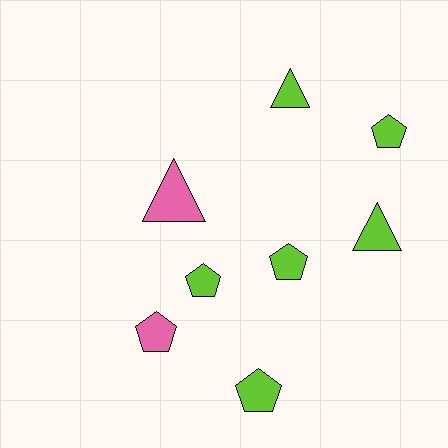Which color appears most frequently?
Lime, with 6 objects.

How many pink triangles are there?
There is 1 pink triangle.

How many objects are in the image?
There are 8 objects.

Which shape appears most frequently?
Pentagon, with 5 objects.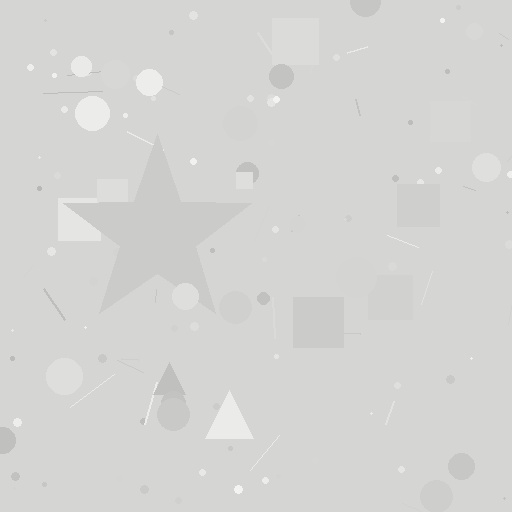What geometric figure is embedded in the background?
A star is embedded in the background.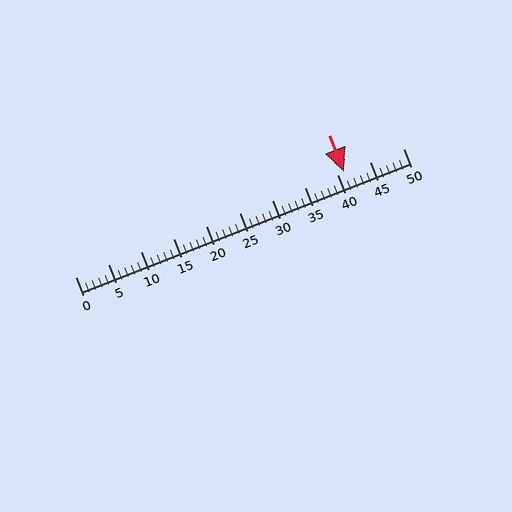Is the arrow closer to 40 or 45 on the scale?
The arrow is closer to 40.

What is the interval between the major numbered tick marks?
The major tick marks are spaced 5 units apart.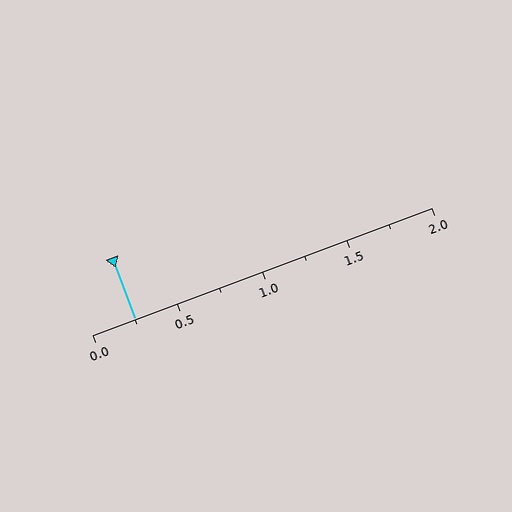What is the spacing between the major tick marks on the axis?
The major ticks are spaced 0.5 apart.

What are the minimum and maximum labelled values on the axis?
The axis runs from 0.0 to 2.0.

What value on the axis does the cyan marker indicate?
The marker indicates approximately 0.25.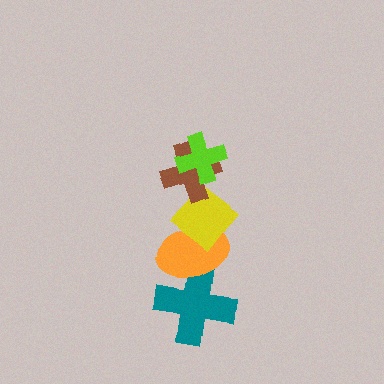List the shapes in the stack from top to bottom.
From top to bottom: the lime cross, the brown cross, the yellow diamond, the orange ellipse, the teal cross.